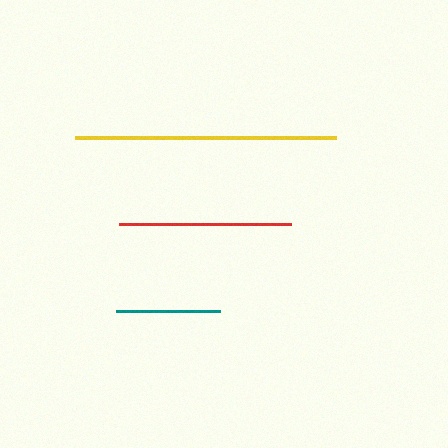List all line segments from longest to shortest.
From longest to shortest: yellow, red, teal.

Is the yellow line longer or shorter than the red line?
The yellow line is longer than the red line.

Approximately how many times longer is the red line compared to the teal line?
The red line is approximately 1.6 times the length of the teal line.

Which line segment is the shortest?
The teal line is the shortest at approximately 105 pixels.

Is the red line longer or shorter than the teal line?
The red line is longer than the teal line.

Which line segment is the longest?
The yellow line is the longest at approximately 261 pixels.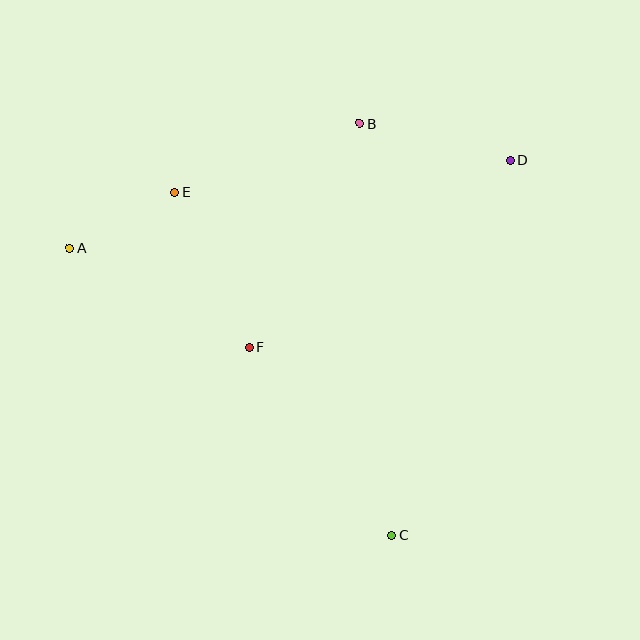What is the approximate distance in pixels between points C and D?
The distance between C and D is approximately 394 pixels.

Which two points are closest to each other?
Points A and E are closest to each other.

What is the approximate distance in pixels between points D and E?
The distance between D and E is approximately 338 pixels.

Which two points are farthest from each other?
Points A and D are farthest from each other.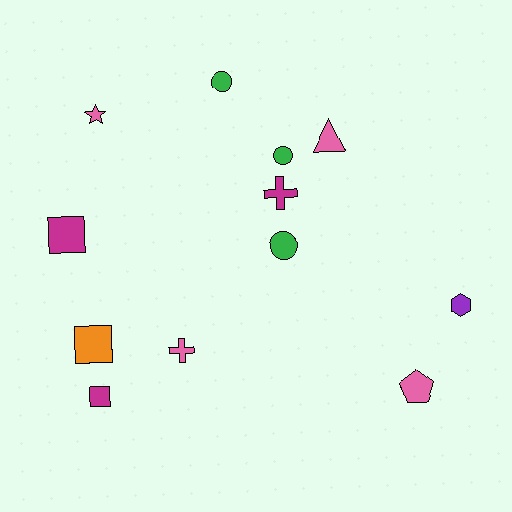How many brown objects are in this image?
There are no brown objects.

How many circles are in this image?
There are 3 circles.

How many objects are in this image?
There are 12 objects.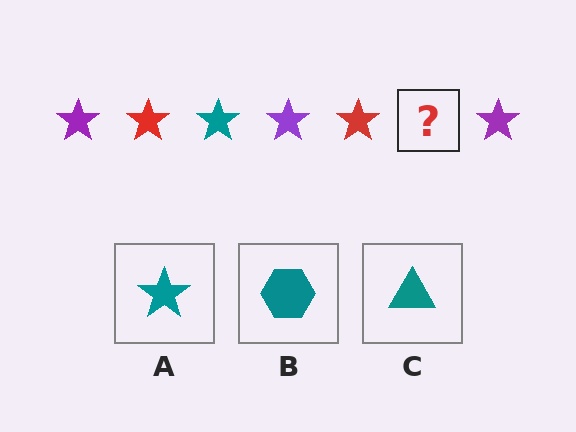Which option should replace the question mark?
Option A.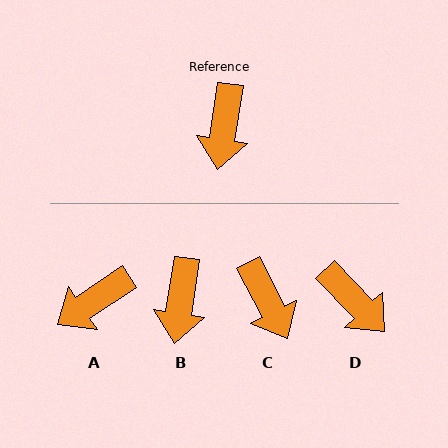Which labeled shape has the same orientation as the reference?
B.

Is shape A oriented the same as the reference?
No, it is off by about 48 degrees.